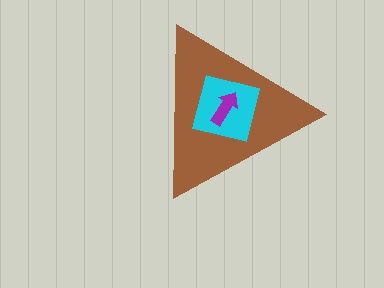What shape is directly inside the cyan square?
The purple arrow.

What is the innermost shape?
The purple arrow.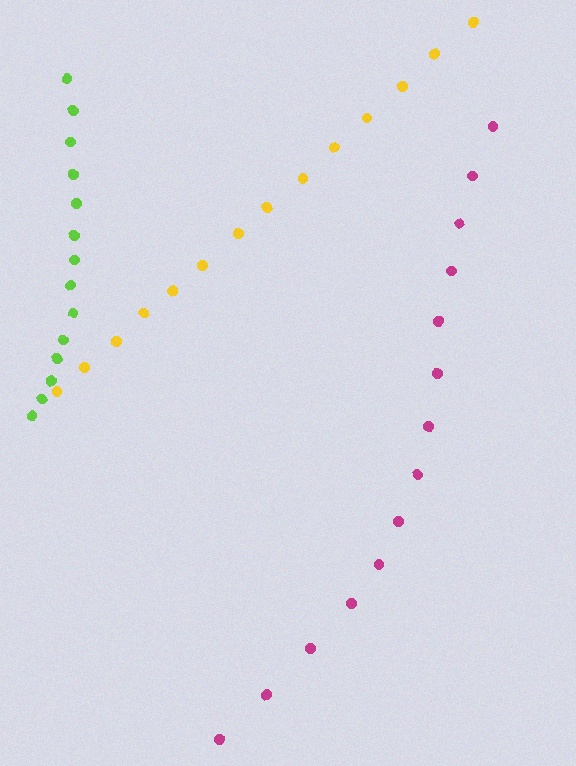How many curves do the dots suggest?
There are 3 distinct paths.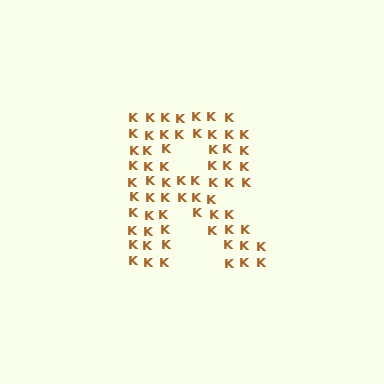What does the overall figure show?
The overall figure shows the letter R.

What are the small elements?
The small elements are letter K's.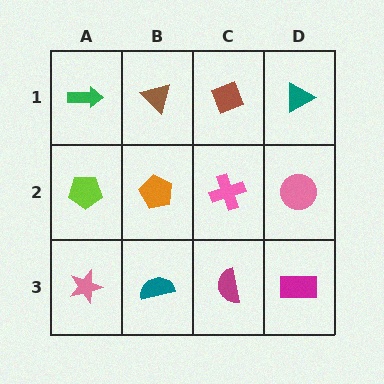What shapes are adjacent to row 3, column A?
A lime pentagon (row 2, column A), a teal semicircle (row 3, column B).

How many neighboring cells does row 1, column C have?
3.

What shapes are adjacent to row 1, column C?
A pink cross (row 2, column C), a brown triangle (row 1, column B), a teal triangle (row 1, column D).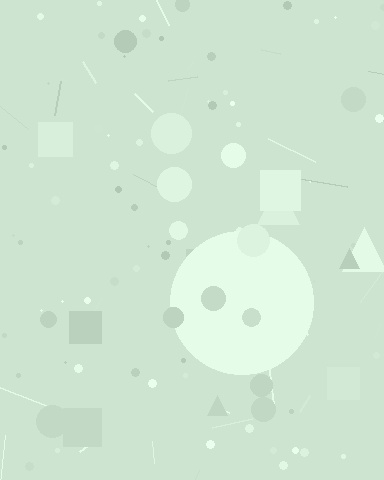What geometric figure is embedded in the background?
A circle is embedded in the background.